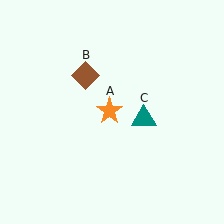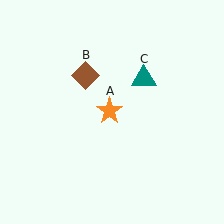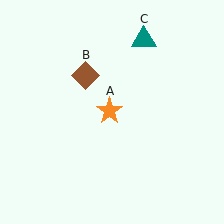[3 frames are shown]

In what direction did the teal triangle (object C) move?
The teal triangle (object C) moved up.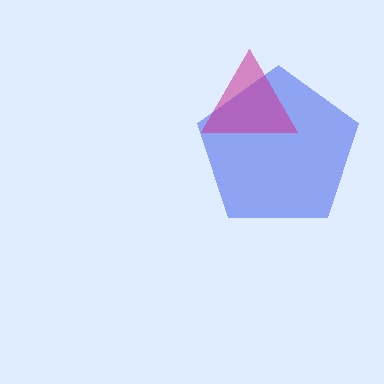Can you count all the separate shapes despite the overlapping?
Yes, there are 2 separate shapes.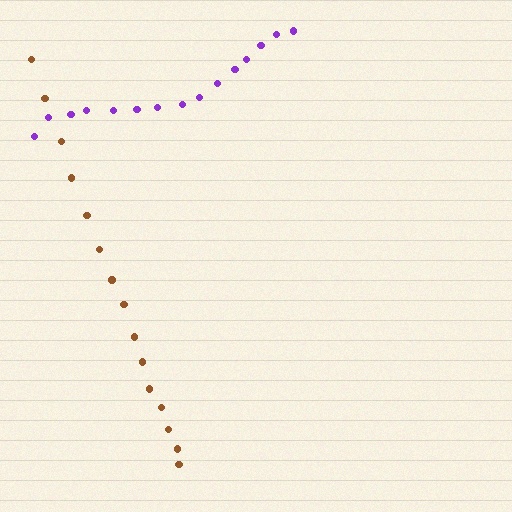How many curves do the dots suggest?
There are 2 distinct paths.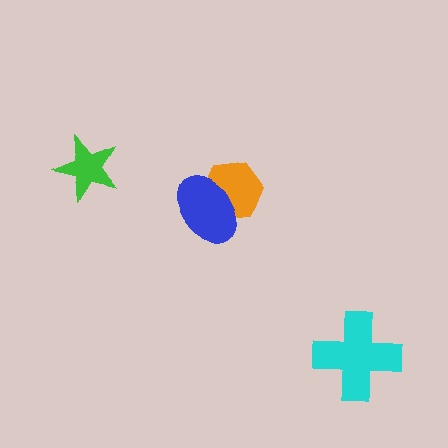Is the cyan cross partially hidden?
No, no other shape covers it.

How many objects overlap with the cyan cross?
0 objects overlap with the cyan cross.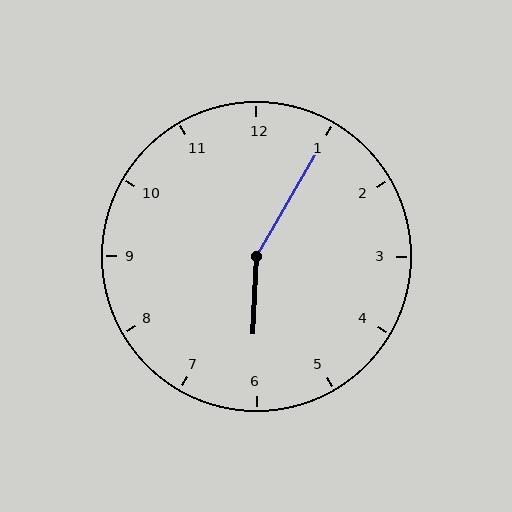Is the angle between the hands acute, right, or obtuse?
It is obtuse.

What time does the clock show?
6:05.